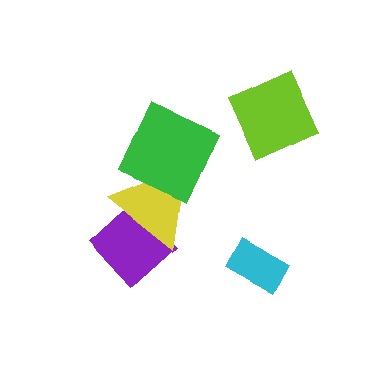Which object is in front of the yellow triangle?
The green square is in front of the yellow triangle.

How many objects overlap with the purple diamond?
1 object overlaps with the purple diamond.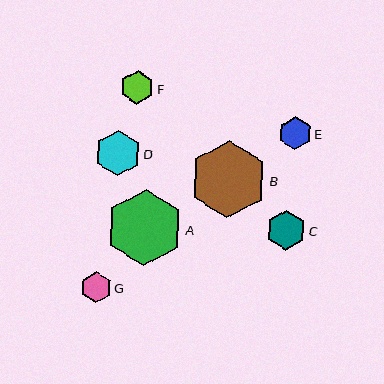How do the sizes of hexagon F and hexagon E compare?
Hexagon F and hexagon E are approximately the same size.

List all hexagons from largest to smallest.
From largest to smallest: B, A, D, C, F, E, G.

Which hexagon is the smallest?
Hexagon G is the smallest with a size of approximately 30 pixels.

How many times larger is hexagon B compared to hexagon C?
Hexagon B is approximately 2.0 times the size of hexagon C.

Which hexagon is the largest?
Hexagon B is the largest with a size of approximately 77 pixels.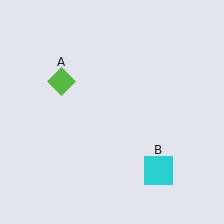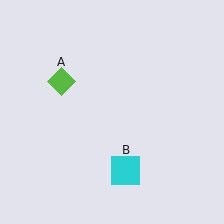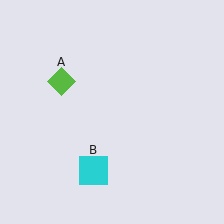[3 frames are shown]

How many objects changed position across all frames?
1 object changed position: cyan square (object B).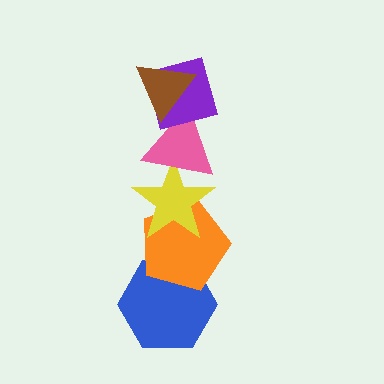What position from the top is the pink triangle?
The pink triangle is 3rd from the top.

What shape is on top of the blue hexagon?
The orange pentagon is on top of the blue hexagon.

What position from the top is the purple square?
The purple square is 2nd from the top.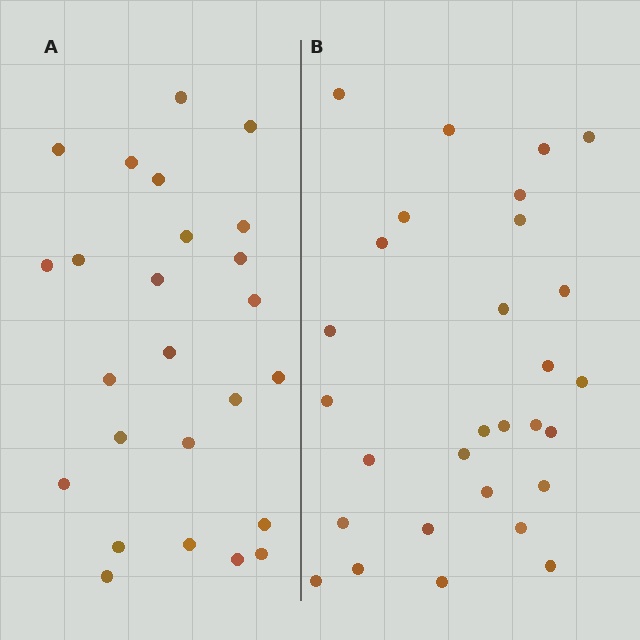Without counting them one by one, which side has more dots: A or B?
Region B (the right region) has more dots.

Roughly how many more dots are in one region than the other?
Region B has about 4 more dots than region A.